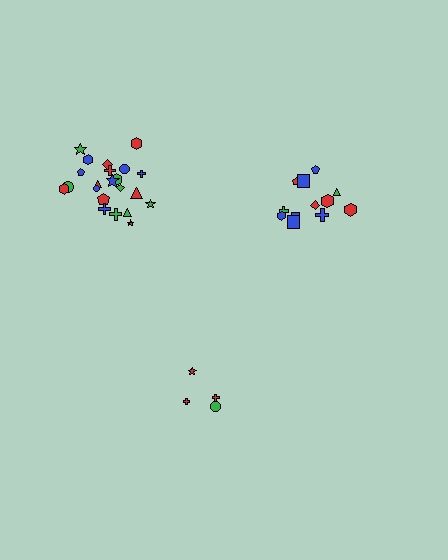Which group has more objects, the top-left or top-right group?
The top-left group.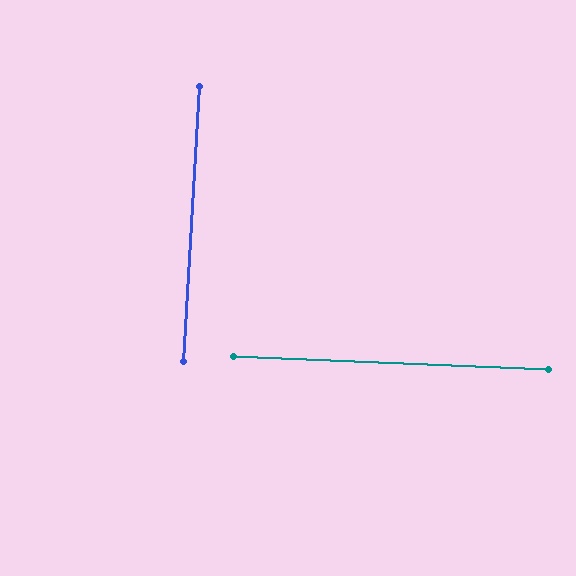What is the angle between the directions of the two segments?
Approximately 89 degrees.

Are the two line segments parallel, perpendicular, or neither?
Perpendicular — they meet at approximately 89°.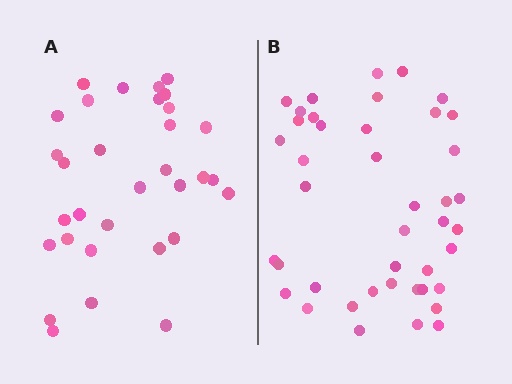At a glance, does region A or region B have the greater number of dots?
Region B (the right region) has more dots.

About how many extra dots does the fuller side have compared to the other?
Region B has roughly 10 or so more dots than region A.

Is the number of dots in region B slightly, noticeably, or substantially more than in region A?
Region B has noticeably more, but not dramatically so. The ratio is roughly 1.3 to 1.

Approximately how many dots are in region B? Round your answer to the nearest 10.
About 40 dots. (The exact count is 42, which rounds to 40.)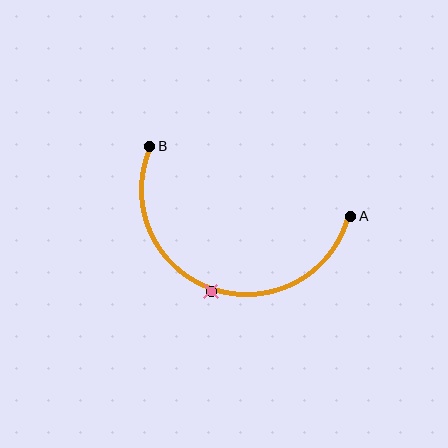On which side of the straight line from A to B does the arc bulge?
The arc bulges below the straight line connecting A and B.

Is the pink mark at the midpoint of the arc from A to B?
Yes. The pink mark lies on the arc at equal arc-length from both A and B — it is the arc midpoint.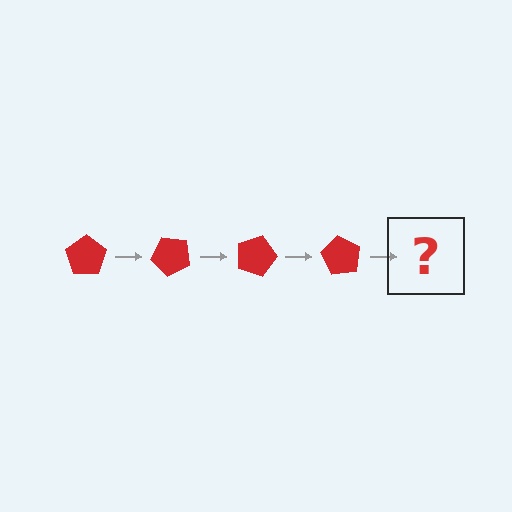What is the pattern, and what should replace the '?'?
The pattern is that the pentagon rotates 45 degrees each step. The '?' should be a red pentagon rotated 180 degrees.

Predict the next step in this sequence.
The next step is a red pentagon rotated 180 degrees.